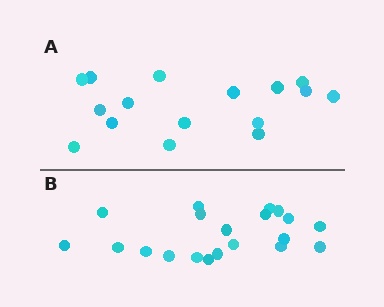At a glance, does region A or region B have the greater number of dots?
Region B (the bottom region) has more dots.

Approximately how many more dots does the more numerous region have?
Region B has about 4 more dots than region A.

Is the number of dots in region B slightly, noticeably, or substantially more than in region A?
Region B has noticeably more, but not dramatically so. The ratio is roughly 1.2 to 1.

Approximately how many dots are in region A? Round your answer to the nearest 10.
About 20 dots. (The exact count is 16, which rounds to 20.)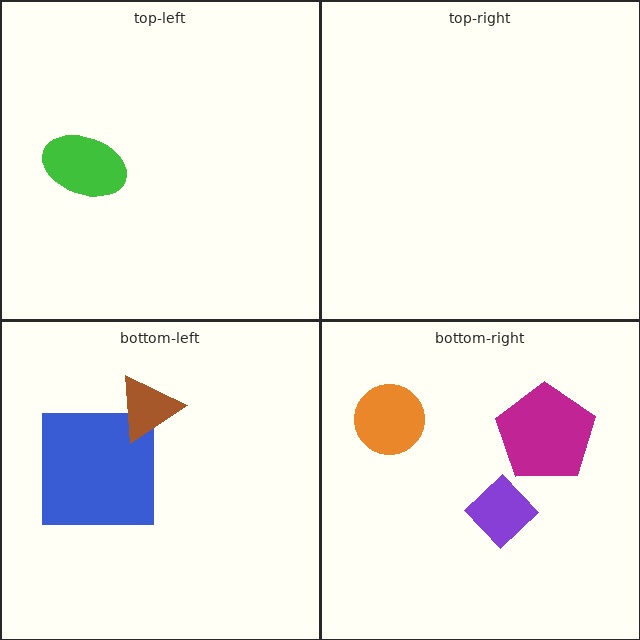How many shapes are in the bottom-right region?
3.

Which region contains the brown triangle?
The bottom-left region.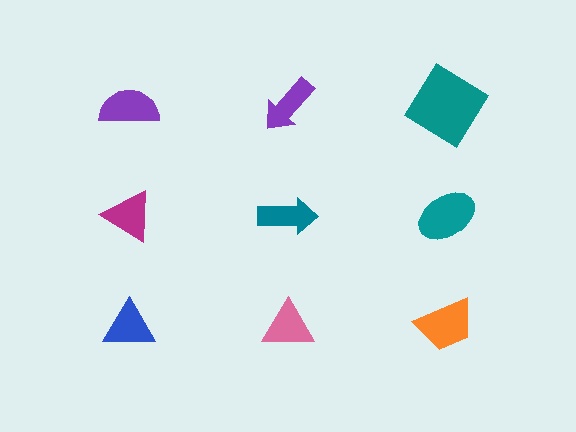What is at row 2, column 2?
A teal arrow.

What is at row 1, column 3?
A teal diamond.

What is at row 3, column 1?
A blue triangle.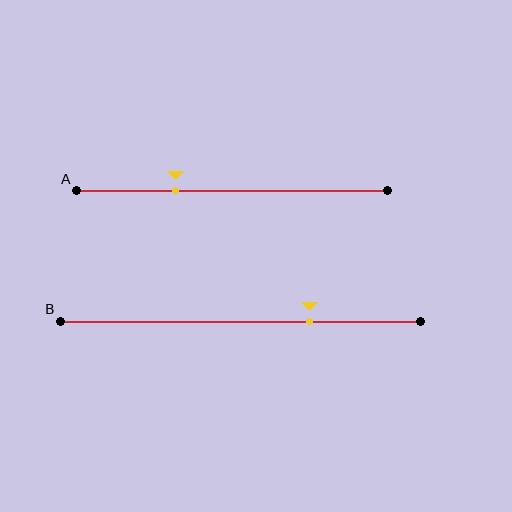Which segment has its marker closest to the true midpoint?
Segment A has its marker closest to the true midpoint.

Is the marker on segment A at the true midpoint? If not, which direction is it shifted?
No, the marker on segment A is shifted to the left by about 18% of the segment length.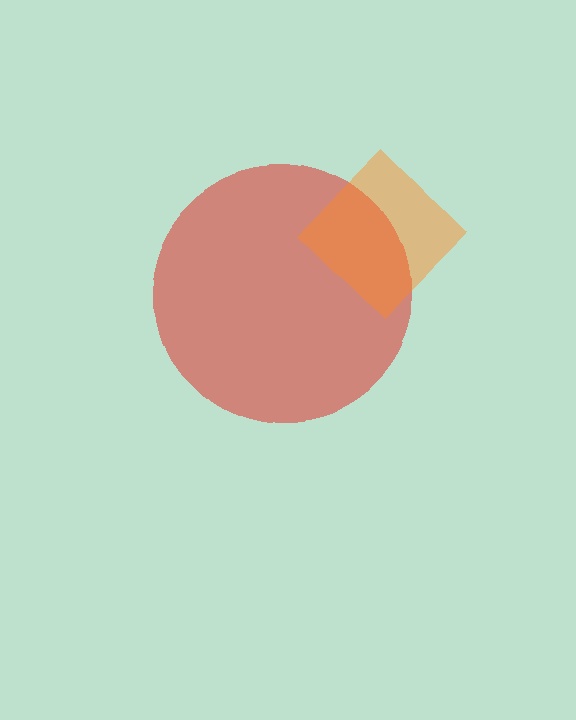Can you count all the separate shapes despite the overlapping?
Yes, there are 2 separate shapes.